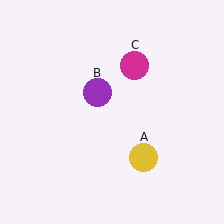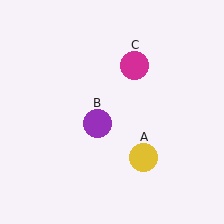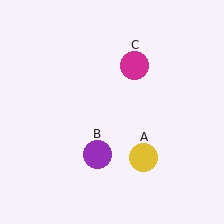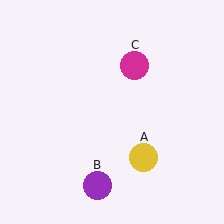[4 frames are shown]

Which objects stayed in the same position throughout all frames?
Yellow circle (object A) and magenta circle (object C) remained stationary.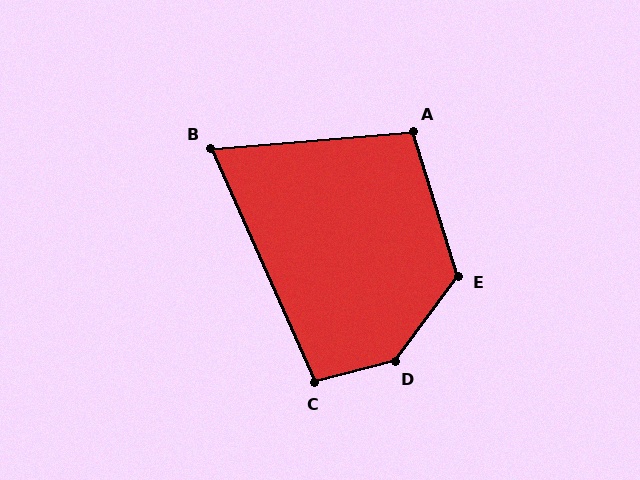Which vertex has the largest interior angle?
D, at approximately 141 degrees.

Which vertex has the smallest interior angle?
B, at approximately 71 degrees.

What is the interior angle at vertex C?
Approximately 99 degrees (obtuse).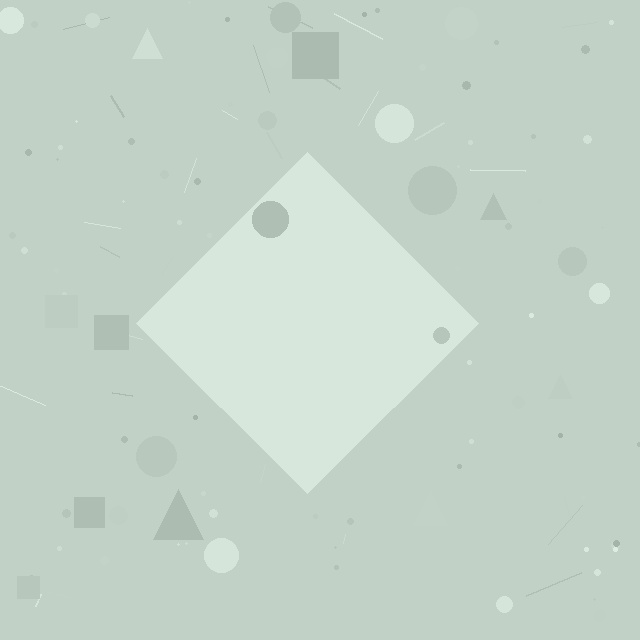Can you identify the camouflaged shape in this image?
The camouflaged shape is a diamond.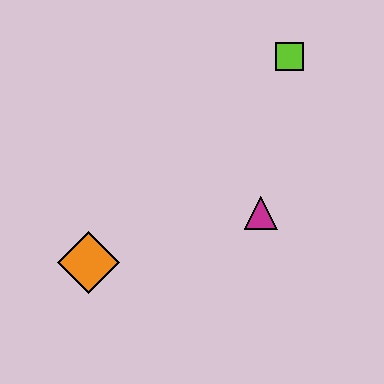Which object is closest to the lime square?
The magenta triangle is closest to the lime square.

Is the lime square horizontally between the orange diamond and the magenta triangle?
No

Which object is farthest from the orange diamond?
The lime square is farthest from the orange diamond.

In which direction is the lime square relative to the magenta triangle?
The lime square is above the magenta triangle.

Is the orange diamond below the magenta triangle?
Yes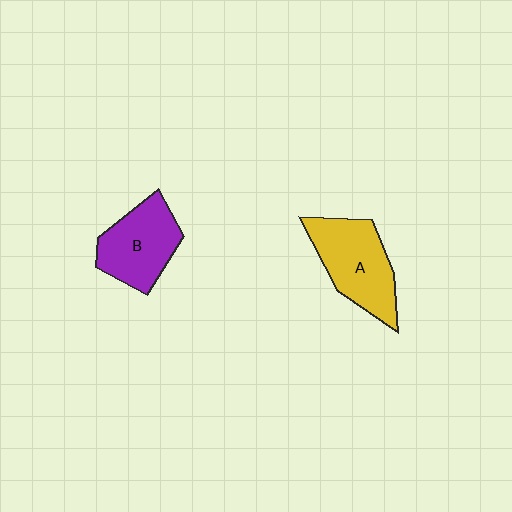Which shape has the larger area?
Shape A (yellow).